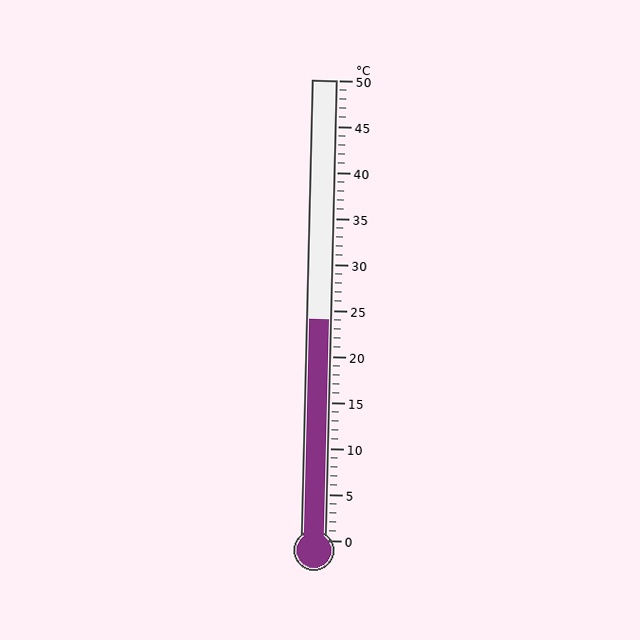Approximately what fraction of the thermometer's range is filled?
The thermometer is filled to approximately 50% of its range.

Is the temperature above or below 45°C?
The temperature is below 45°C.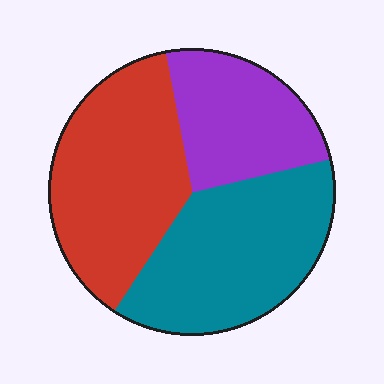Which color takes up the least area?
Purple, at roughly 25%.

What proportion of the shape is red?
Red covers about 40% of the shape.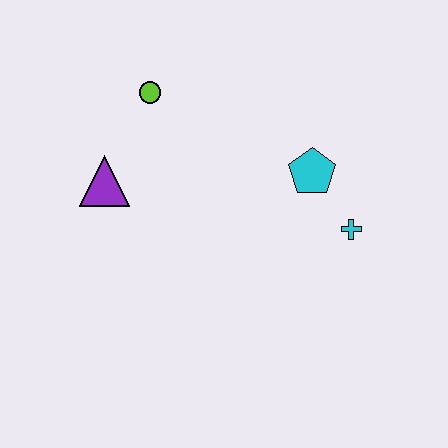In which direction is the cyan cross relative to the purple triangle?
The cyan cross is to the right of the purple triangle.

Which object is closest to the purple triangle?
The lime circle is closest to the purple triangle.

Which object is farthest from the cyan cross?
The purple triangle is farthest from the cyan cross.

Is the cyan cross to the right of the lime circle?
Yes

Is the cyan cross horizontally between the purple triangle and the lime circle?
No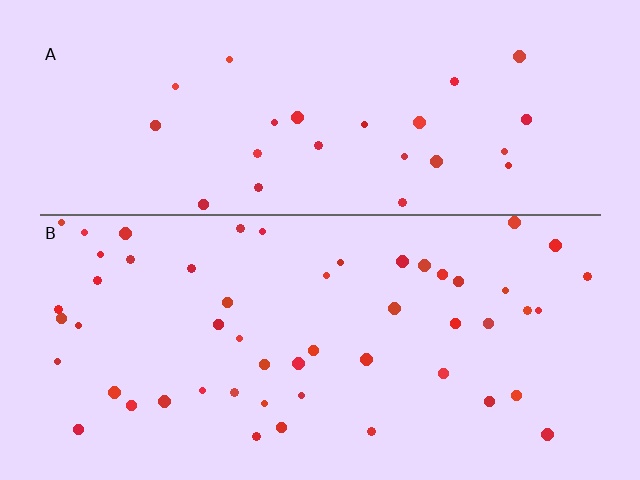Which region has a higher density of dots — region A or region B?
B (the bottom).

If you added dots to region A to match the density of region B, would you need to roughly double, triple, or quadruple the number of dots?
Approximately double.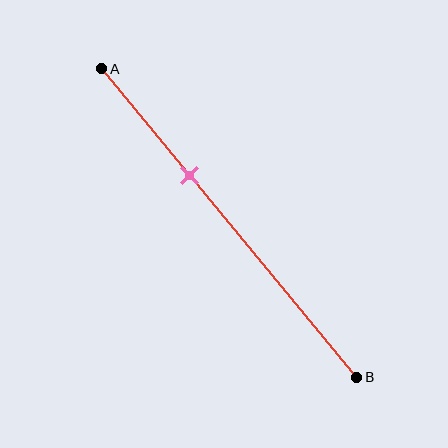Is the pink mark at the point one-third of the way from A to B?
Yes, the mark is approximately at the one-third point.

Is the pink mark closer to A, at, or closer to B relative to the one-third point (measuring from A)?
The pink mark is approximately at the one-third point of segment AB.